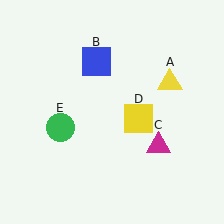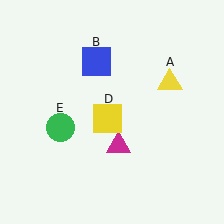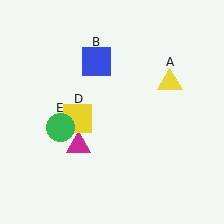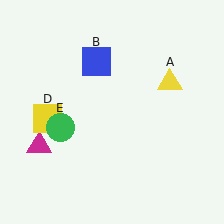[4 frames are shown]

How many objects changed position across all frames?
2 objects changed position: magenta triangle (object C), yellow square (object D).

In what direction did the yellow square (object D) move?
The yellow square (object D) moved left.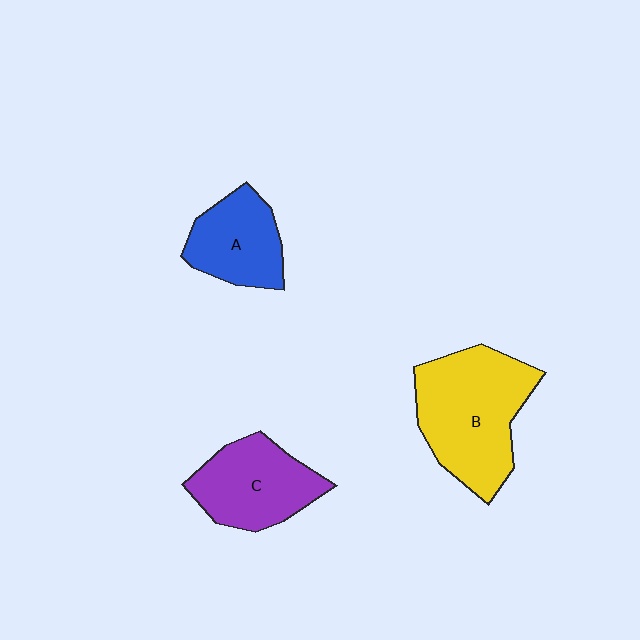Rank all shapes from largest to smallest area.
From largest to smallest: B (yellow), C (purple), A (blue).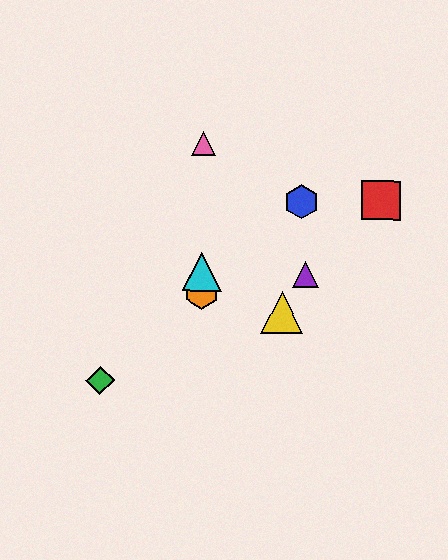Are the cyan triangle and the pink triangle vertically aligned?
Yes, both are at x≈202.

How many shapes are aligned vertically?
3 shapes (the orange hexagon, the cyan triangle, the pink triangle) are aligned vertically.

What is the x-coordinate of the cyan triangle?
The cyan triangle is at x≈202.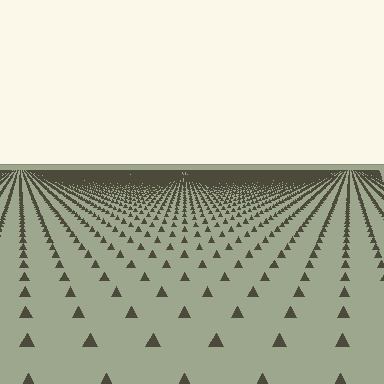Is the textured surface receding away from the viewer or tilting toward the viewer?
The surface is receding away from the viewer. Texture elements get smaller and denser toward the top.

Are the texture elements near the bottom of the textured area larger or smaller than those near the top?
Larger. Near the bottom, elements are closer to the viewer and appear at a bigger on-screen size.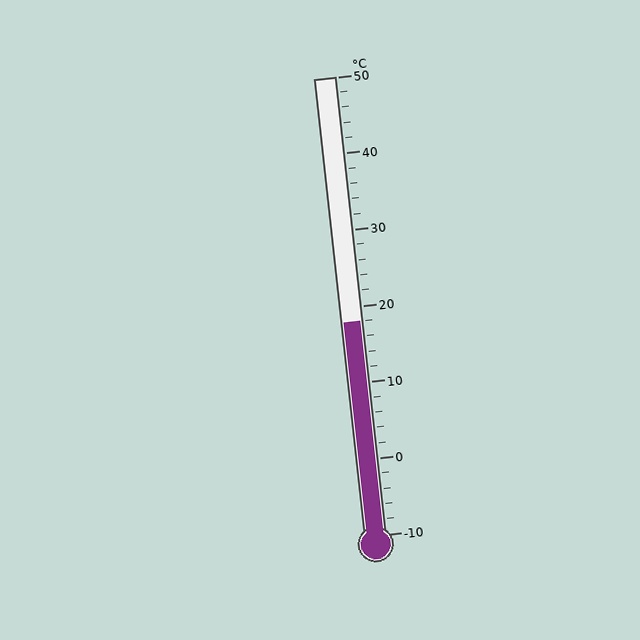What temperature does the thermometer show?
The thermometer shows approximately 18°C.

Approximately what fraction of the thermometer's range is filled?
The thermometer is filled to approximately 45% of its range.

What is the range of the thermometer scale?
The thermometer scale ranges from -10°C to 50°C.